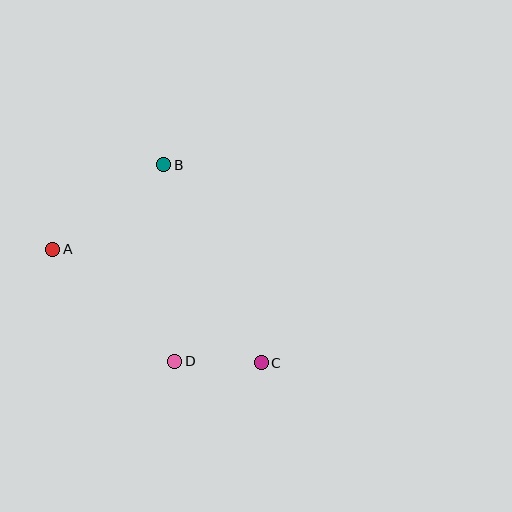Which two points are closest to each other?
Points C and D are closest to each other.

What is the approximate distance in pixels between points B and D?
The distance between B and D is approximately 197 pixels.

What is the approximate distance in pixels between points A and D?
The distance between A and D is approximately 166 pixels.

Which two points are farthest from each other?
Points A and C are farthest from each other.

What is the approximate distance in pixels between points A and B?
The distance between A and B is approximately 140 pixels.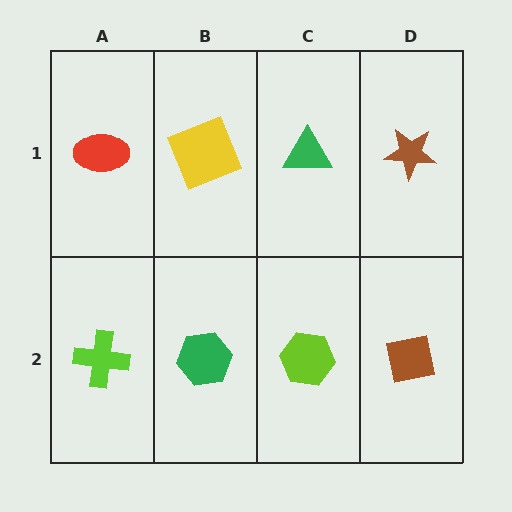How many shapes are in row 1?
4 shapes.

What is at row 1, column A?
A red ellipse.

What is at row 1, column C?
A green triangle.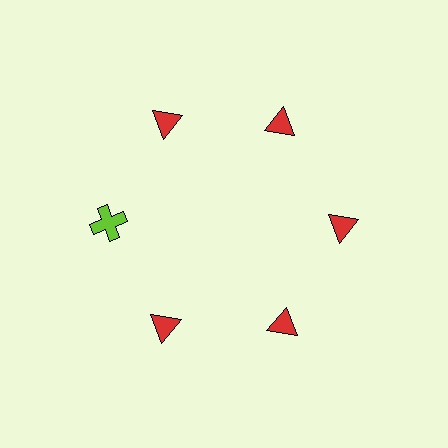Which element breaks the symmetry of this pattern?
The lime cross at roughly the 9 o'clock position breaks the symmetry. All other shapes are red triangles.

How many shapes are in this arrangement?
There are 6 shapes arranged in a ring pattern.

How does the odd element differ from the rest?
It differs in both color (lime instead of red) and shape (cross instead of triangle).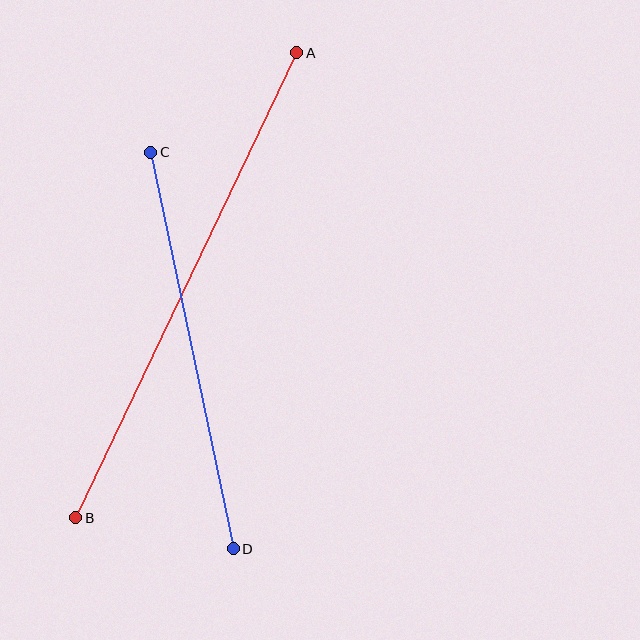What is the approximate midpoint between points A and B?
The midpoint is at approximately (186, 285) pixels.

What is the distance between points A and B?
The distance is approximately 515 pixels.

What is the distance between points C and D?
The distance is approximately 405 pixels.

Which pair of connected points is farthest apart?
Points A and B are farthest apart.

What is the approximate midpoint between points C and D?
The midpoint is at approximately (192, 351) pixels.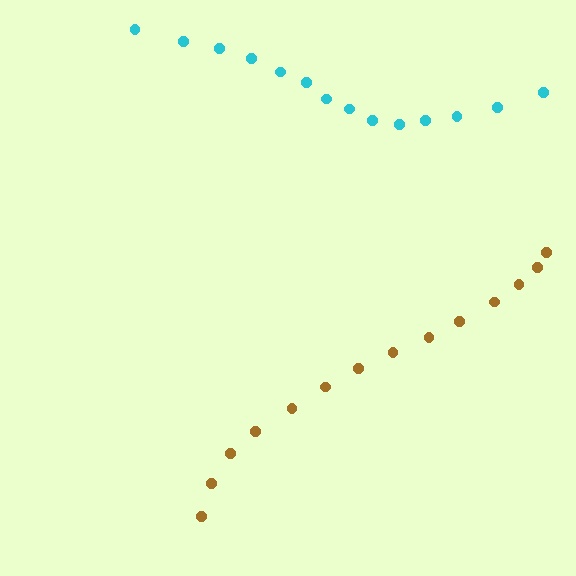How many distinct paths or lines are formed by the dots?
There are 2 distinct paths.